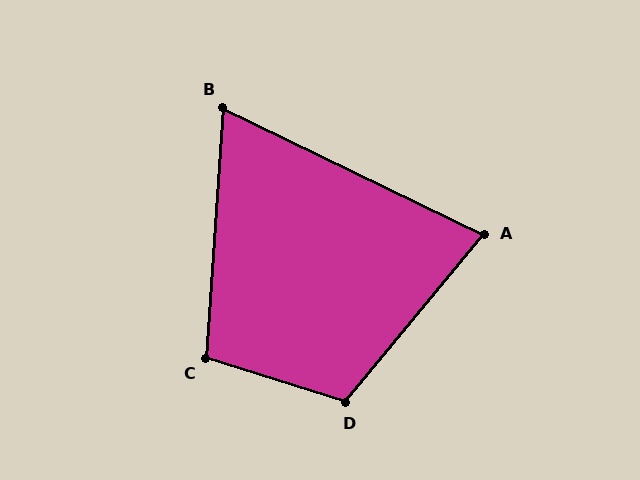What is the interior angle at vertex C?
Approximately 104 degrees (obtuse).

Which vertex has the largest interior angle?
D, at approximately 112 degrees.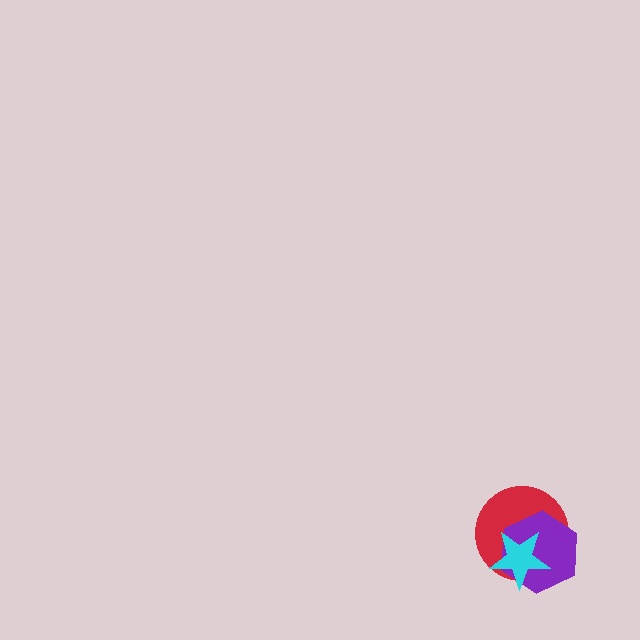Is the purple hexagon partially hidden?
Yes, it is partially covered by another shape.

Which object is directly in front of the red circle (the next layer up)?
The purple hexagon is directly in front of the red circle.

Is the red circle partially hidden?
Yes, it is partially covered by another shape.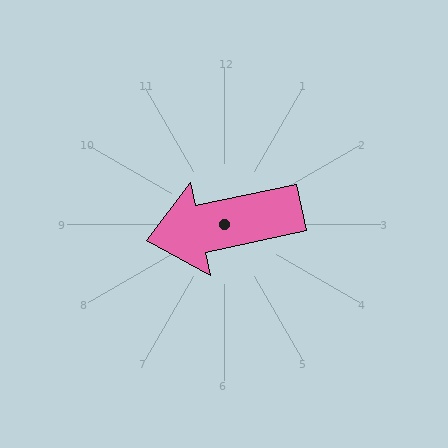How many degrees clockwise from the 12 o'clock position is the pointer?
Approximately 258 degrees.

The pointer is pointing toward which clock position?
Roughly 9 o'clock.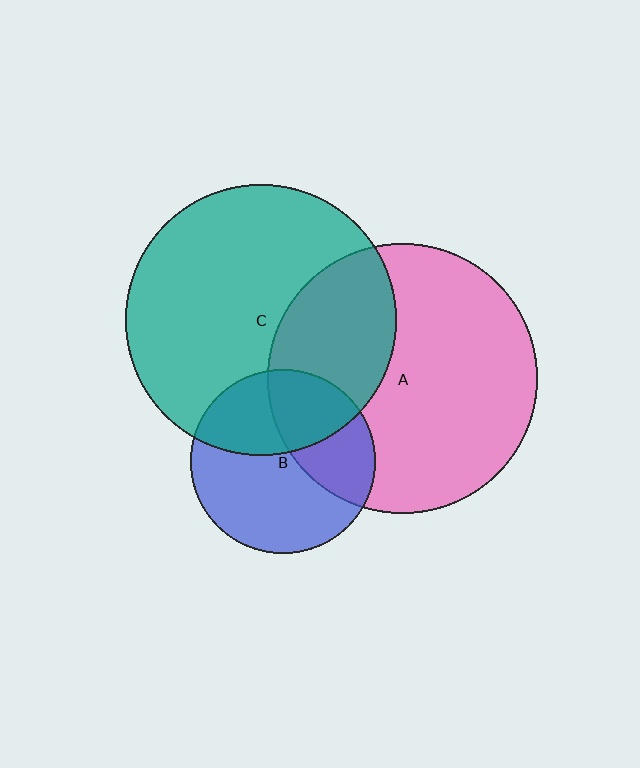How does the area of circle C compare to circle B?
Approximately 2.1 times.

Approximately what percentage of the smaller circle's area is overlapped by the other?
Approximately 40%.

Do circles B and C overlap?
Yes.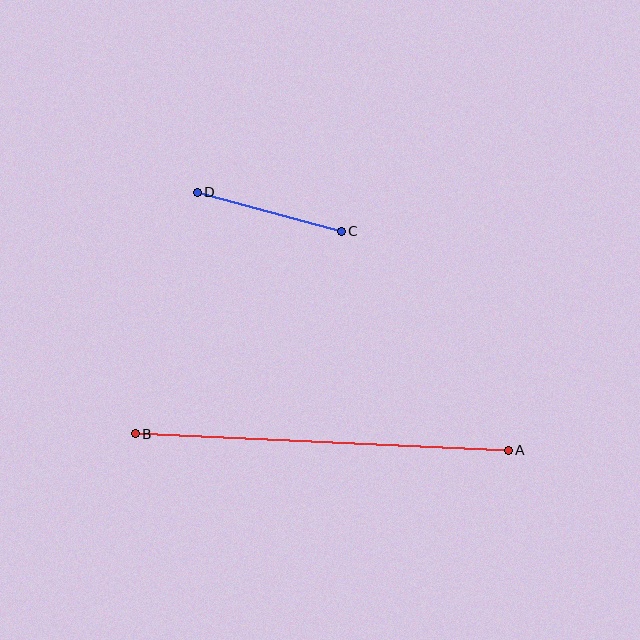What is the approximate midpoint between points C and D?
The midpoint is at approximately (269, 212) pixels.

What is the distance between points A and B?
The distance is approximately 373 pixels.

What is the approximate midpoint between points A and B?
The midpoint is at approximately (322, 442) pixels.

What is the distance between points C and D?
The distance is approximately 149 pixels.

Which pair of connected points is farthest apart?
Points A and B are farthest apart.